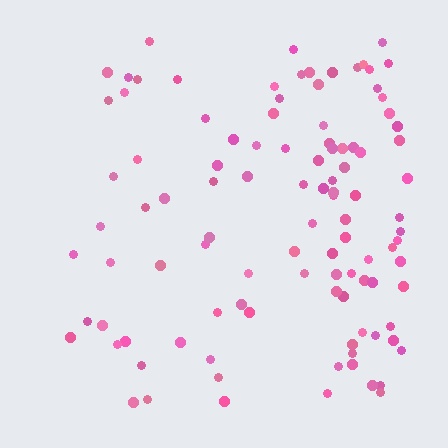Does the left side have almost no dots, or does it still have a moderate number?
Still a moderate number, just noticeably fewer than the right.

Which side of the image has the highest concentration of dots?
The right.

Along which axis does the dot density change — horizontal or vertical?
Horizontal.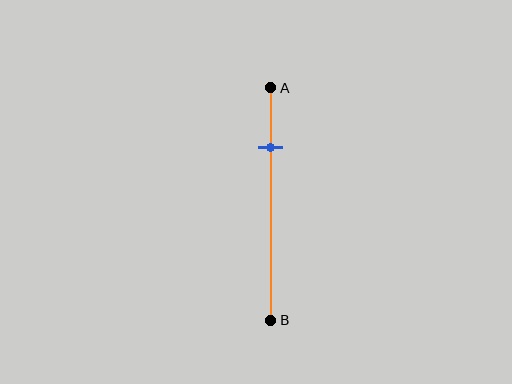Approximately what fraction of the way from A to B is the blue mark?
The blue mark is approximately 25% of the way from A to B.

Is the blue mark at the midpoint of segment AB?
No, the mark is at about 25% from A, not at the 50% midpoint.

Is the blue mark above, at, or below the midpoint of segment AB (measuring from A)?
The blue mark is above the midpoint of segment AB.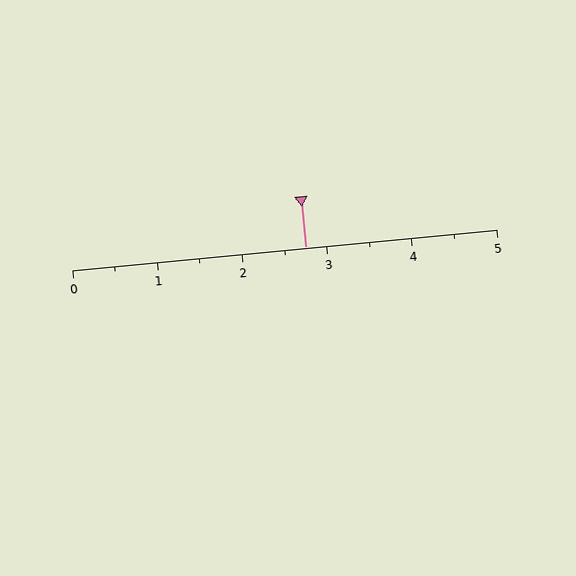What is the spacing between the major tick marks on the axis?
The major ticks are spaced 1 apart.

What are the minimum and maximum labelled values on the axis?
The axis runs from 0 to 5.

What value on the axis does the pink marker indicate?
The marker indicates approximately 2.8.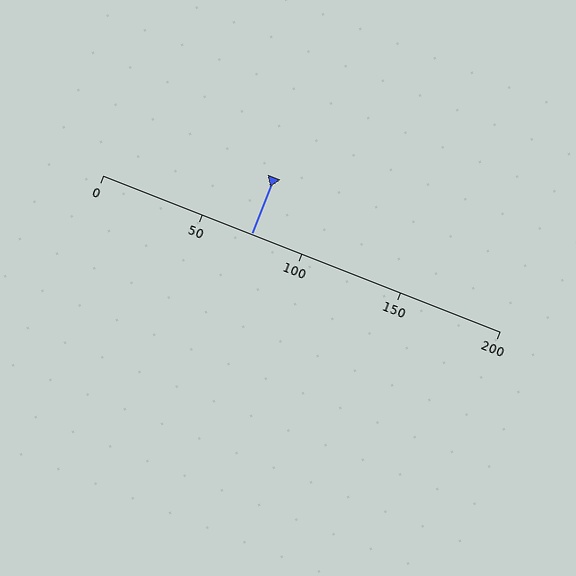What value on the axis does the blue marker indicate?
The marker indicates approximately 75.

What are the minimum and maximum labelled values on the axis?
The axis runs from 0 to 200.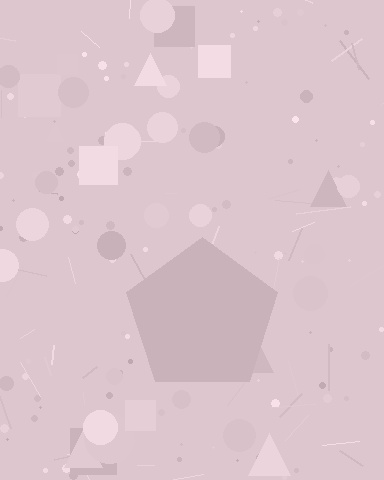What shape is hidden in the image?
A pentagon is hidden in the image.